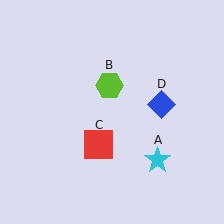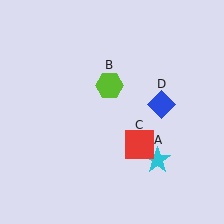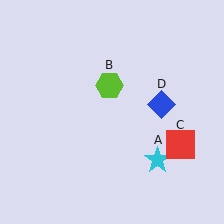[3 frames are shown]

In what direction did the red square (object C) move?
The red square (object C) moved right.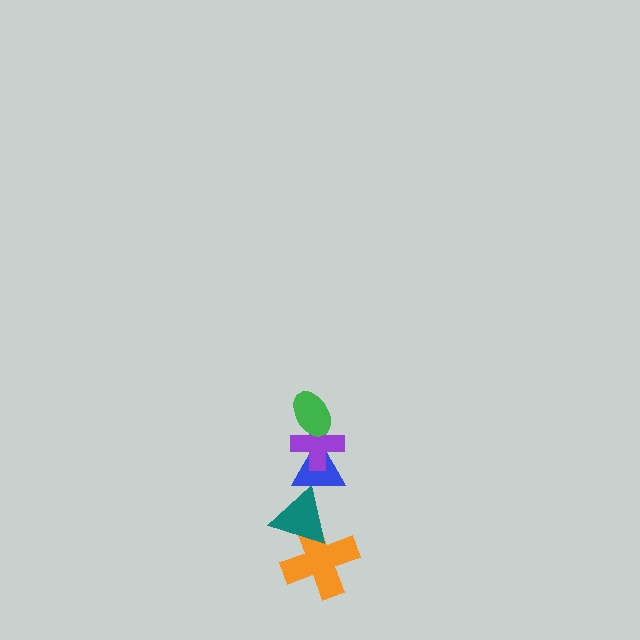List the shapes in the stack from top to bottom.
From top to bottom: the green ellipse, the purple cross, the blue triangle, the teal triangle, the orange cross.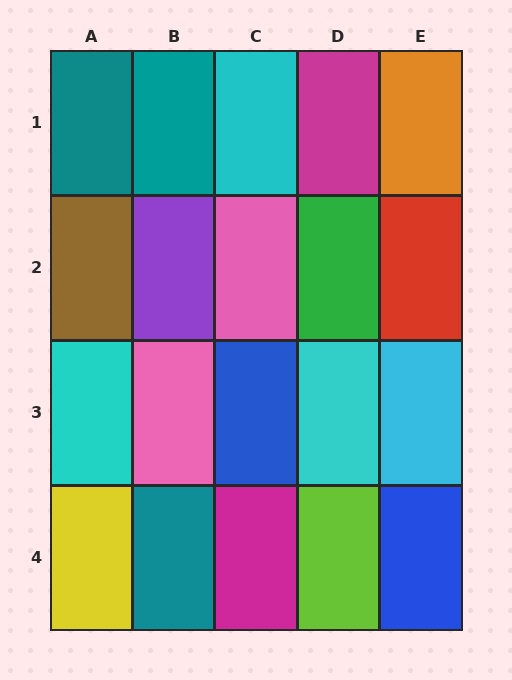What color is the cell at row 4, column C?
Magenta.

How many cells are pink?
2 cells are pink.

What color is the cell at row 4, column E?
Blue.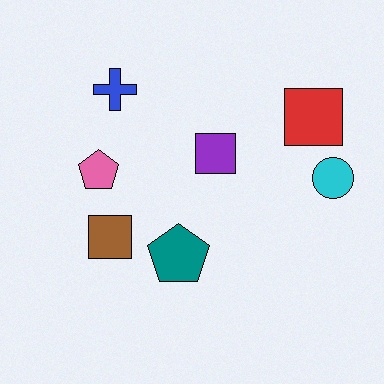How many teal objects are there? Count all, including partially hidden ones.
There is 1 teal object.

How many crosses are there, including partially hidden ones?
There is 1 cross.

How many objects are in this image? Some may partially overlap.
There are 7 objects.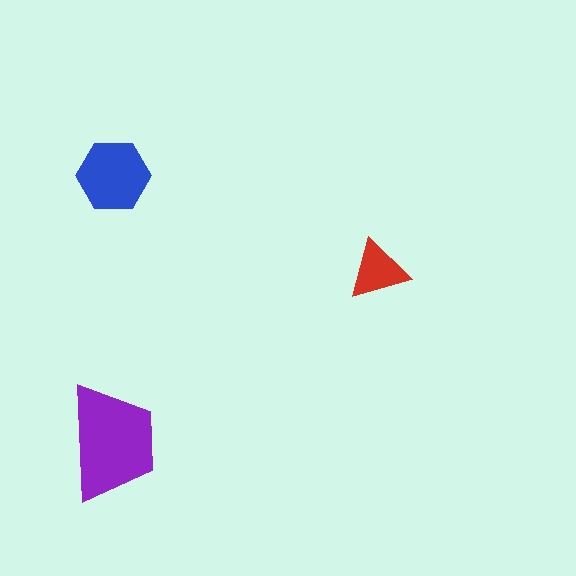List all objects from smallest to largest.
The red triangle, the blue hexagon, the purple trapezoid.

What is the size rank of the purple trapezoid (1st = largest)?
1st.